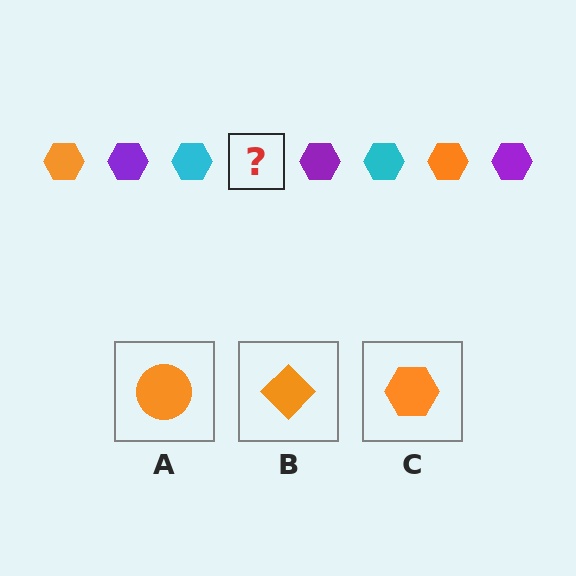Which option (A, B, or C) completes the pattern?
C.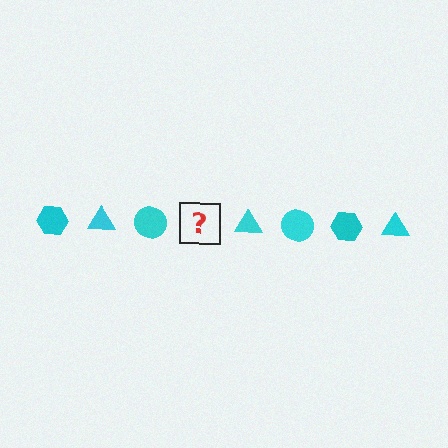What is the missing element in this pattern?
The missing element is a cyan hexagon.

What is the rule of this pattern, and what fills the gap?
The rule is that the pattern cycles through hexagon, triangle, circle shapes in cyan. The gap should be filled with a cyan hexagon.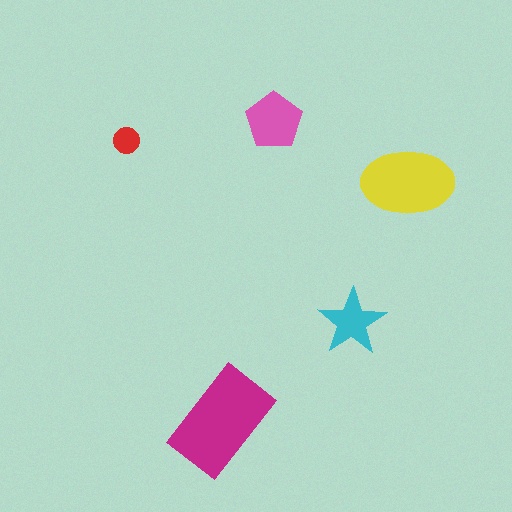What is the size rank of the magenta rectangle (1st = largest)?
1st.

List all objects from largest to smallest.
The magenta rectangle, the yellow ellipse, the pink pentagon, the cyan star, the red circle.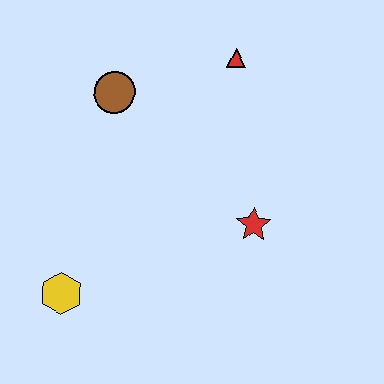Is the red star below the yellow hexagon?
No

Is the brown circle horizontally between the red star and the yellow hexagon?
Yes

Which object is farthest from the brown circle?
The yellow hexagon is farthest from the brown circle.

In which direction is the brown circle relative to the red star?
The brown circle is to the left of the red star.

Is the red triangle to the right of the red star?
No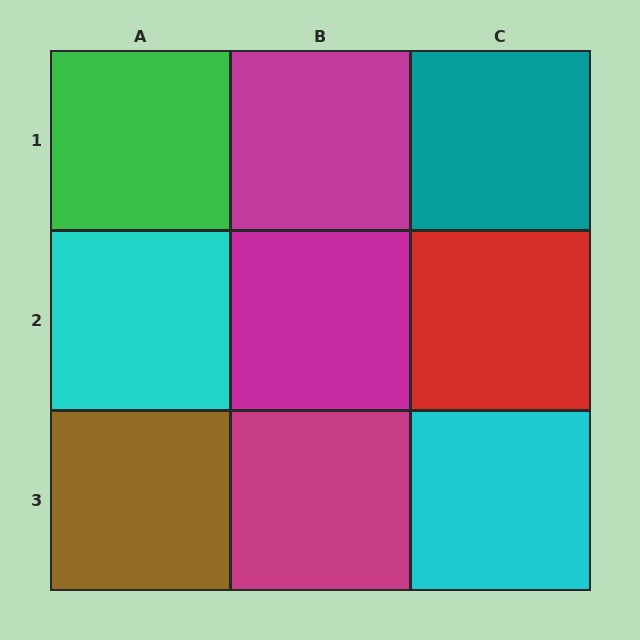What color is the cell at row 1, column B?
Magenta.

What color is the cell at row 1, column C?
Teal.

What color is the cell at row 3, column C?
Cyan.